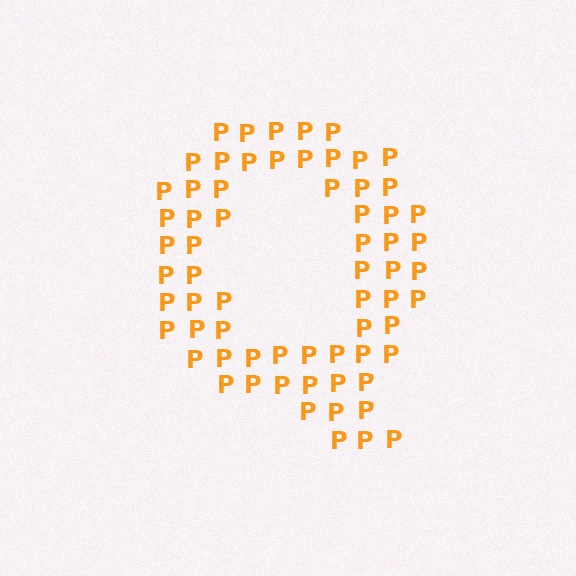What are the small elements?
The small elements are letter P's.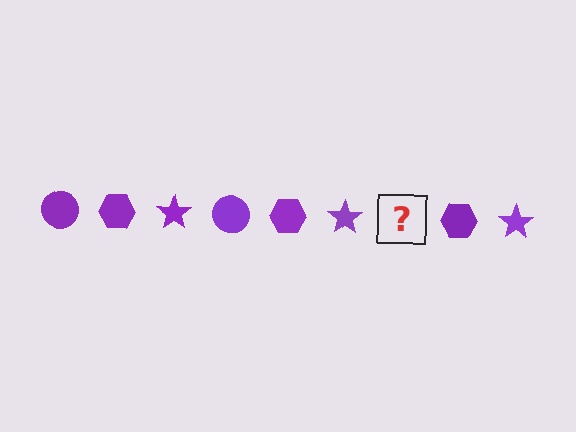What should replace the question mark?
The question mark should be replaced with a purple circle.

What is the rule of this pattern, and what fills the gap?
The rule is that the pattern cycles through circle, hexagon, star shapes in purple. The gap should be filled with a purple circle.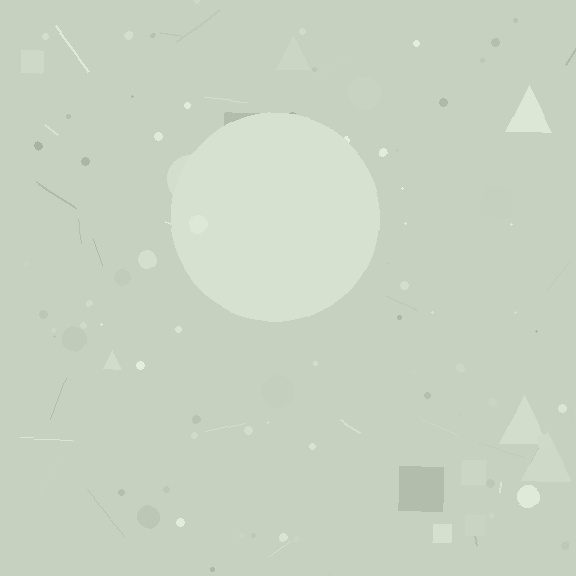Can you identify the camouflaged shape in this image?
The camouflaged shape is a circle.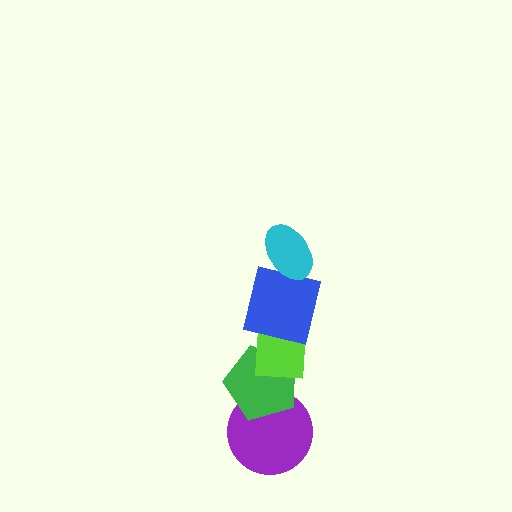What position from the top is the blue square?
The blue square is 2nd from the top.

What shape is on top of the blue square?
The cyan ellipse is on top of the blue square.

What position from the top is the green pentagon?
The green pentagon is 4th from the top.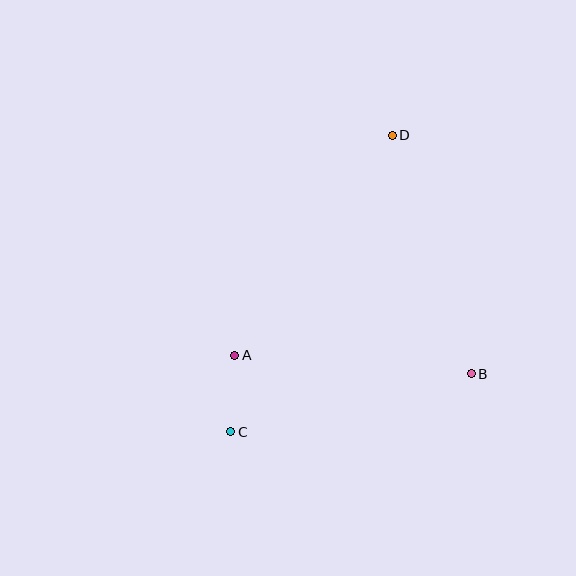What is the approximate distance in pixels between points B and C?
The distance between B and C is approximately 248 pixels.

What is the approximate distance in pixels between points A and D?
The distance between A and D is approximately 270 pixels.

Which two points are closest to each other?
Points A and C are closest to each other.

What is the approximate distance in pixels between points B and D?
The distance between B and D is approximately 251 pixels.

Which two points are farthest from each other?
Points C and D are farthest from each other.